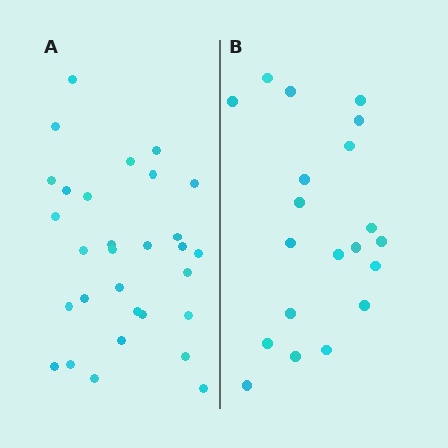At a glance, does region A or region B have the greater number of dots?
Region A (the left region) has more dots.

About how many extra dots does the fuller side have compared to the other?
Region A has roughly 10 or so more dots than region B.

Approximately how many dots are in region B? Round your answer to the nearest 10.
About 20 dots.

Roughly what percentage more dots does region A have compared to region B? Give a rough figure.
About 50% more.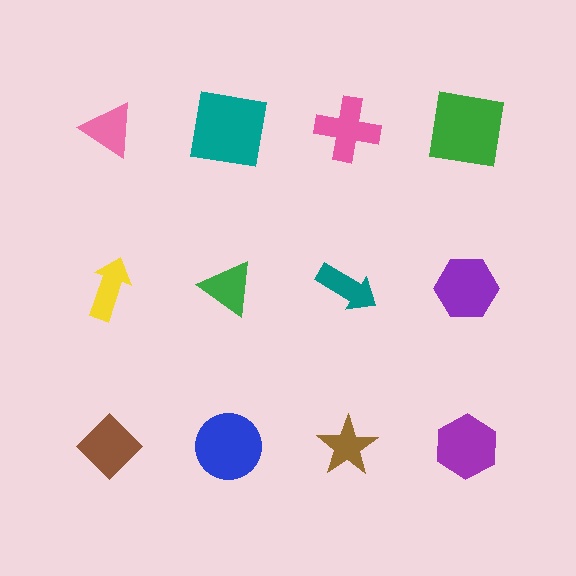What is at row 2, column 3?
A teal arrow.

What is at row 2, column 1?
A yellow arrow.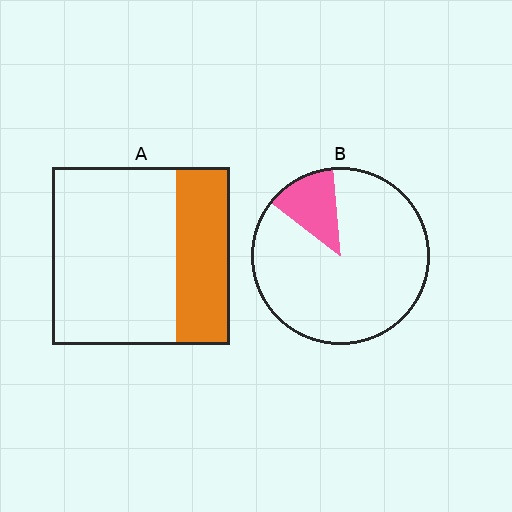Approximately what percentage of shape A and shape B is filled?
A is approximately 30% and B is approximately 15%.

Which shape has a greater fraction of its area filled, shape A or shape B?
Shape A.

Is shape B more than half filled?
No.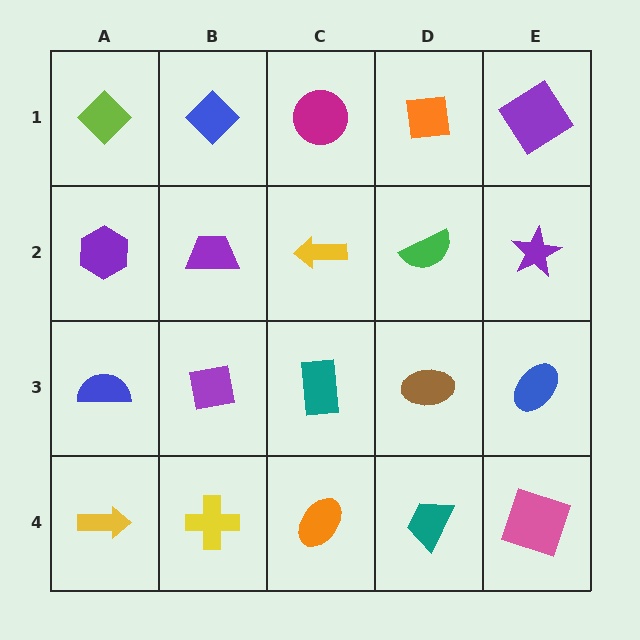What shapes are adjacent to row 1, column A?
A purple hexagon (row 2, column A), a blue diamond (row 1, column B).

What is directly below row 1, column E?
A purple star.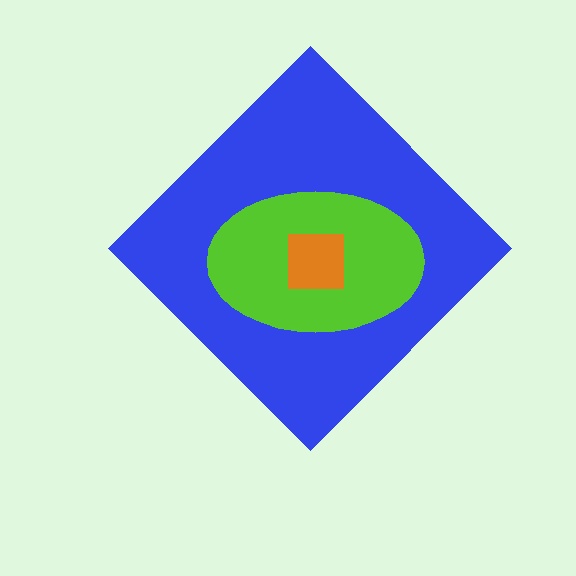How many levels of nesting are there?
3.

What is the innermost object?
The orange square.